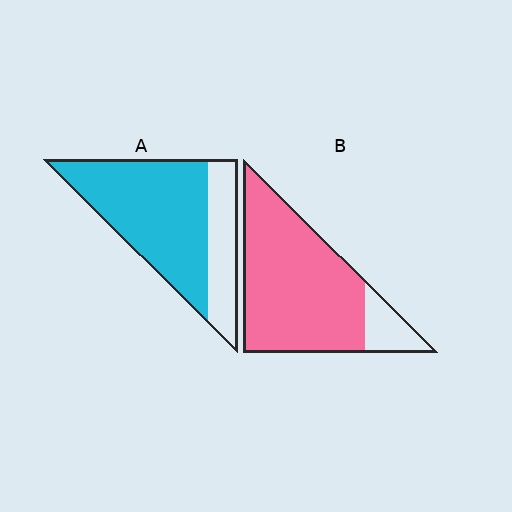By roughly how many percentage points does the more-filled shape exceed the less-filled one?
By roughly 15 percentage points (B over A).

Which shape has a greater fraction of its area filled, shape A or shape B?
Shape B.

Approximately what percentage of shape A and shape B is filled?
A is approximately 70% and B is approximately 85%.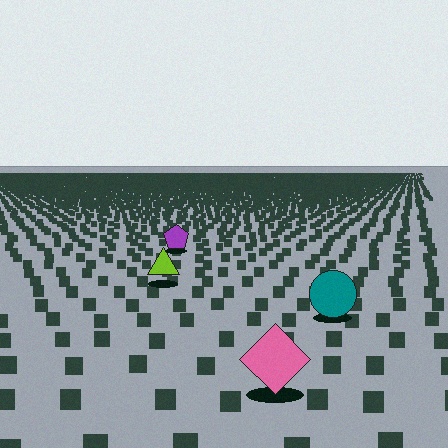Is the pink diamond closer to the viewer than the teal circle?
Yes. The pink diamond is closer — you can tell from the texture gradient: the ground texture is coarser near it.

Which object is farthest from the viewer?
The purple pentagon is farthest from the viewer. It appears smaller and the ground texture around it is denser.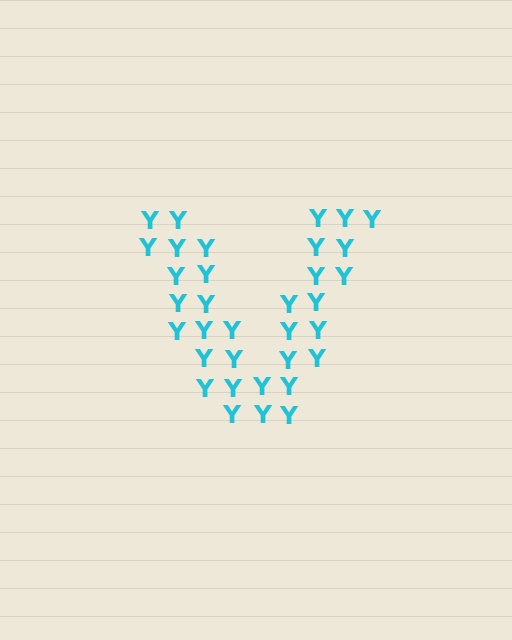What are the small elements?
The small elements are letter Y's.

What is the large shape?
The large shape is the letter V.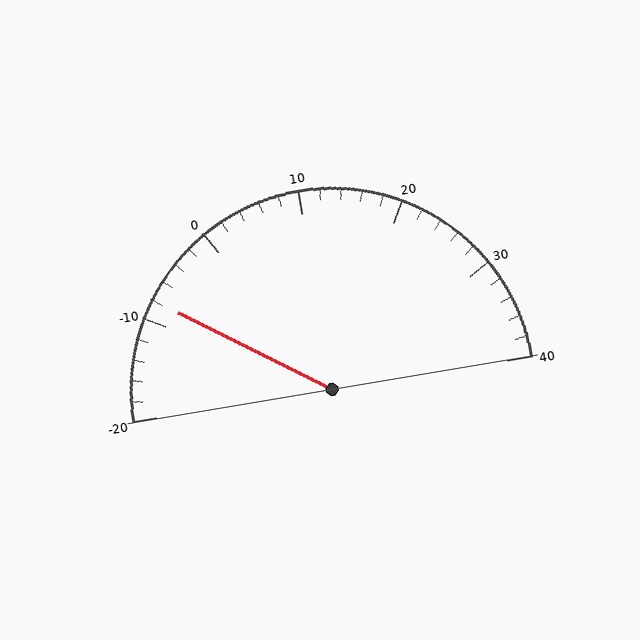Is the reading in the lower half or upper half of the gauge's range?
The reading is in the lower half of the range (-20 to 40).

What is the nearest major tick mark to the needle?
The nearest major tick mark is -10.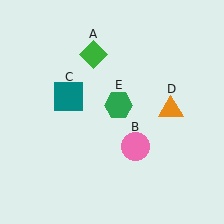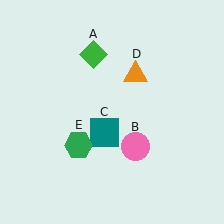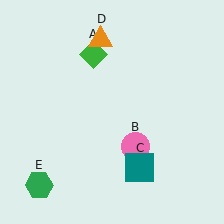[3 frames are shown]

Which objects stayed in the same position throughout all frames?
Green diamond (object A) and pink circle (object B) remained stationary.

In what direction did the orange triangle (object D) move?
The orange triangle (object D) moved up and to the left.